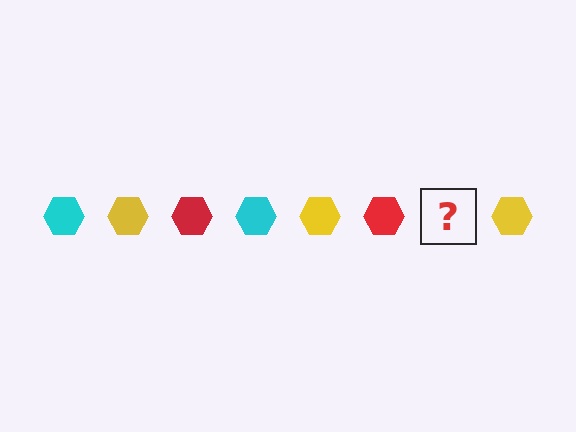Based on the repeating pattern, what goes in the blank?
The blank should be a cyan hexagon.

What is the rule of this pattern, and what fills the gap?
The rule is that the pattern cycles through cyan, yellow, red hexagons. The gap should be filled with a cyan hexagon.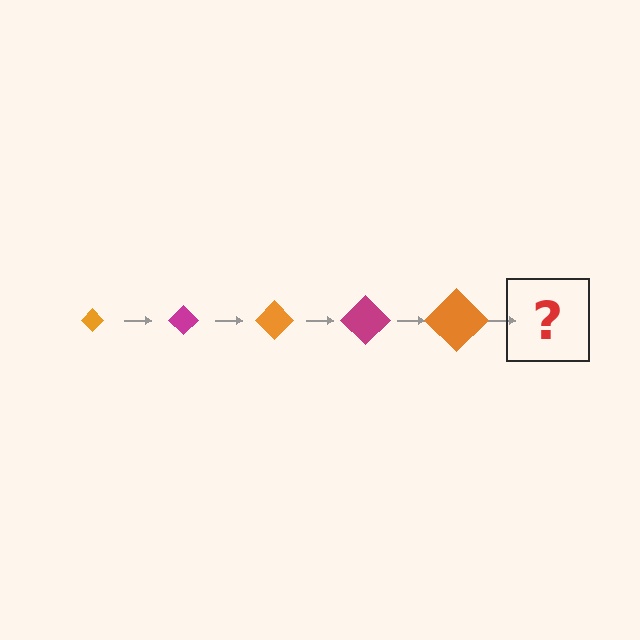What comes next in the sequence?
The next element should be a magenta diamond, larger than the previous one.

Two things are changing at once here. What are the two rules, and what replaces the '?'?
The two rules are that the diamond grows larger each step and the color cycles through orange and magenta. The '?' should be a magenta diamond, larger than the previous one.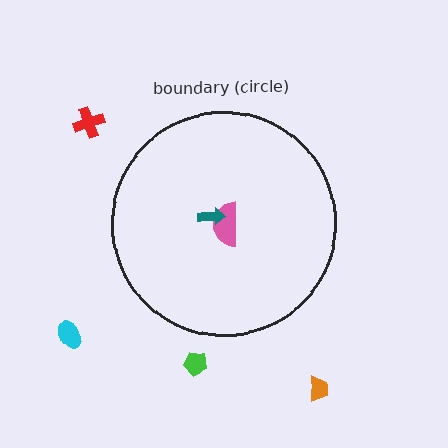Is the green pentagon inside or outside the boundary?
Outside.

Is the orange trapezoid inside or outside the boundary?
Outside.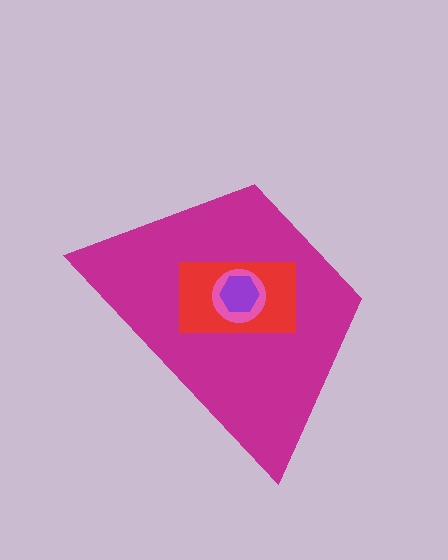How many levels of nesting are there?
4.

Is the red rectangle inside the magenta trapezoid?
Yes.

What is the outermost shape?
The magenta trapezoid.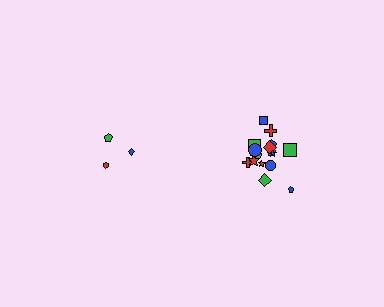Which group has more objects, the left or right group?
The right group.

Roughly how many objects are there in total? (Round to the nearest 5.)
Roughly 20 objects in total.